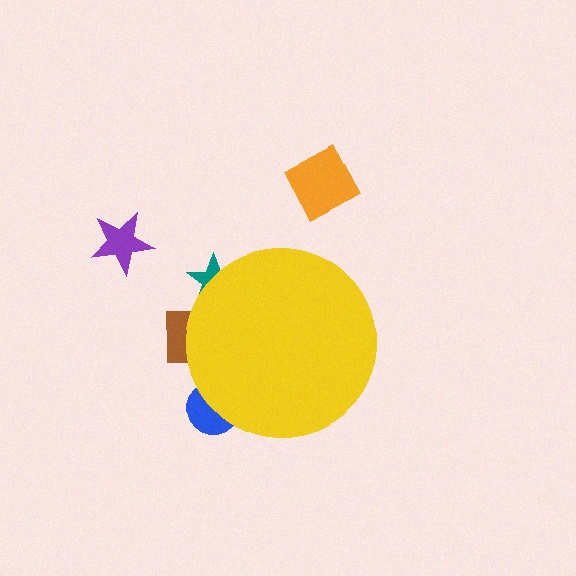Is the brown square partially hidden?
Yes, the brown square is partially hidden behind the yellow circle.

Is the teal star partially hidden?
Yes, the teal star is partially hidden behind the yellow circle.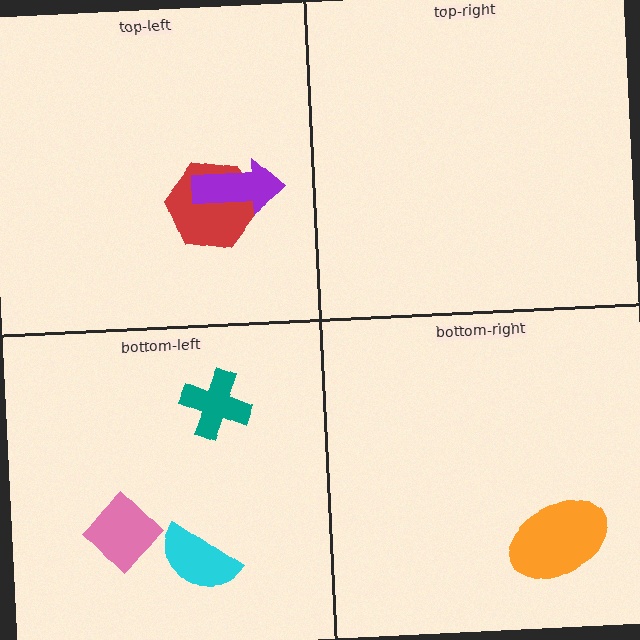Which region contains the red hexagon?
The top-left region.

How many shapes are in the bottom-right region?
1.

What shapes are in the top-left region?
The red hexagon, the purple arrow.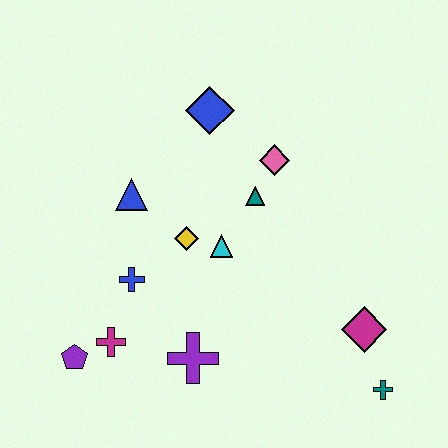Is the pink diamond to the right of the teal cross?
No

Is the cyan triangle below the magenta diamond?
No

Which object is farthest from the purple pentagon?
The teal cross is farthest from the purple pentagon.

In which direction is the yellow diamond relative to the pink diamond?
The yellow diamond is to the left of the pink diamond.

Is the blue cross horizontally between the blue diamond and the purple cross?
No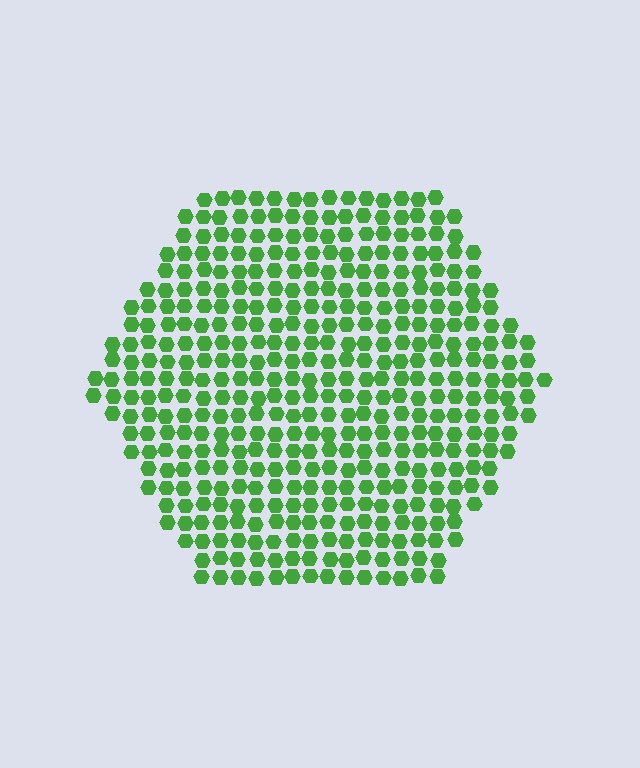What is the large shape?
The large shape is a hexagon.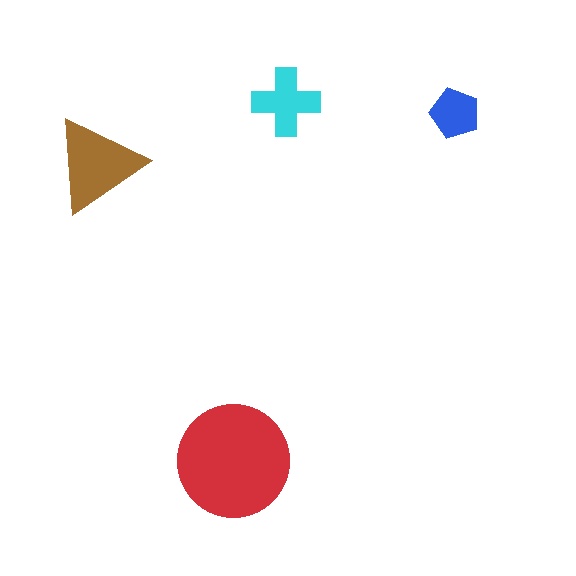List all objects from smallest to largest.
The blue pentagon, the cyan cross, the brown triangle, the red circle.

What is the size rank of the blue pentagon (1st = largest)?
4th.